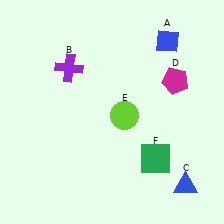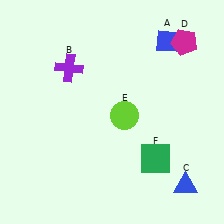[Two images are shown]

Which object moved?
The magenta pentagon (D) moved up.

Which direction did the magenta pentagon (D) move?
The magenta pentagon (D) moved up.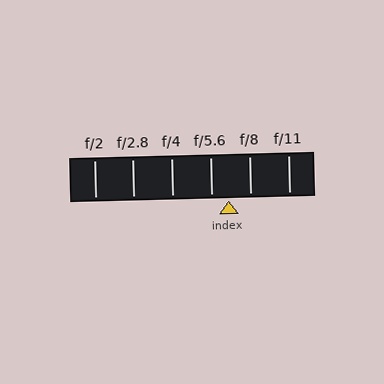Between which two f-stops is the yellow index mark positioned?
The index mark is between f/5.6 and f/8.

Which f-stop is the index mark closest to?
The index mark is closest to f/5.6.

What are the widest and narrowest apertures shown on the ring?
The widest aperture shown is f/2 and the narrowest is f/11.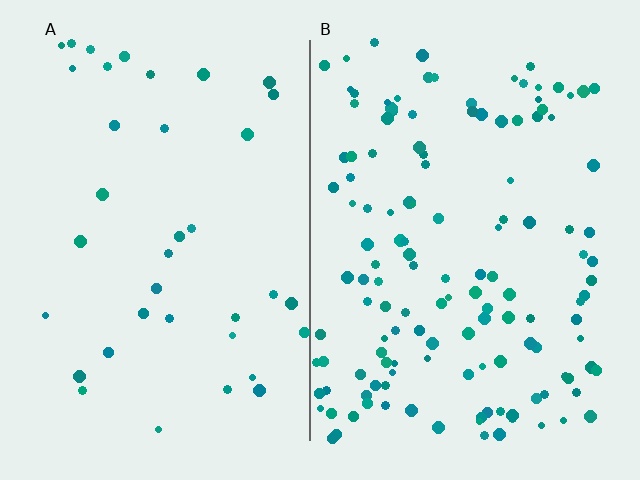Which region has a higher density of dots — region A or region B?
B (the right).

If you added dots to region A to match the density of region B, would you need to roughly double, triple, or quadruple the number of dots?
Approximately quadruple.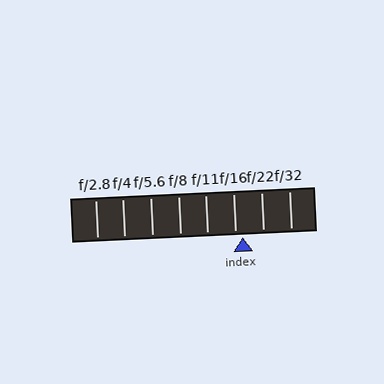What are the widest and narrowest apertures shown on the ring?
The widest aperture shown is f/2.8 and the narrowest is f/32.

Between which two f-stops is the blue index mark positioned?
The index mark is between f/16 and f/22.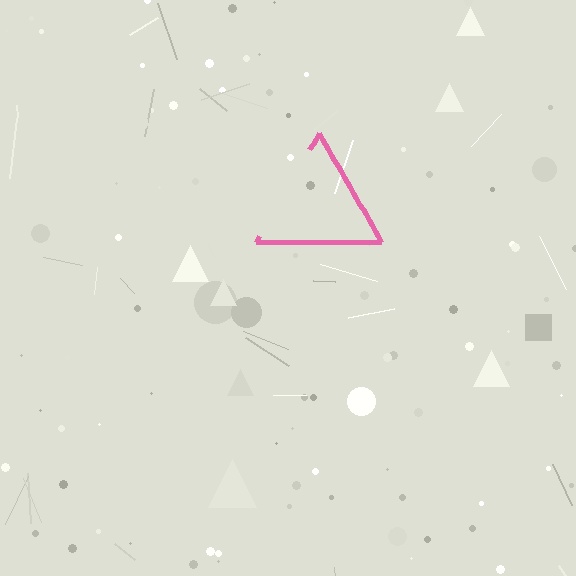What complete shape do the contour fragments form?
The contour fragments form a triangle.